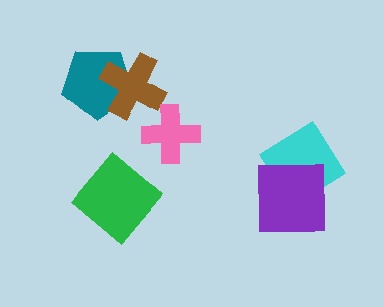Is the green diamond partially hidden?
No, no other shape covers it.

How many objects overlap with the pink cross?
0 objects overlap with the pink cross.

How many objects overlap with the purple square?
1 object overlaps with the purple square.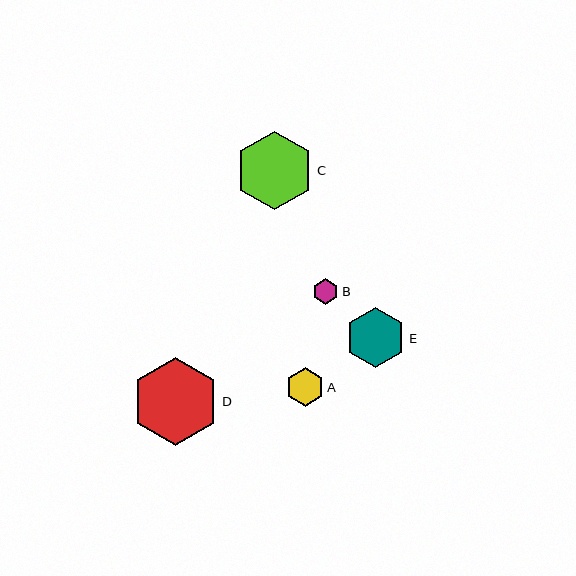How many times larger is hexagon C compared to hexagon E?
Hexagon C is approximately 1.3 times the size of hexagon E.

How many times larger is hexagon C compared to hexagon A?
Hexagon C is approximately 2.1 times the size of hexagon A.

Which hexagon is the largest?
Hexagon D is the largest with a size of approximately 88 pixels.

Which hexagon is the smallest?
Hexagon B is the smallest with a size of approximately 25 pixels.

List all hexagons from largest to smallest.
From largest to smallest: D, C, E, A, B.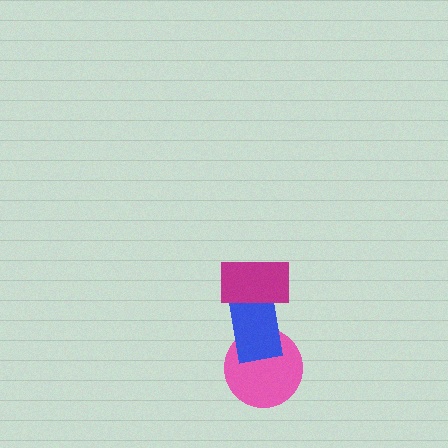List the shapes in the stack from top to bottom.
From top to bottom: the magenta rectangle, the blue rectangle, the pink circle.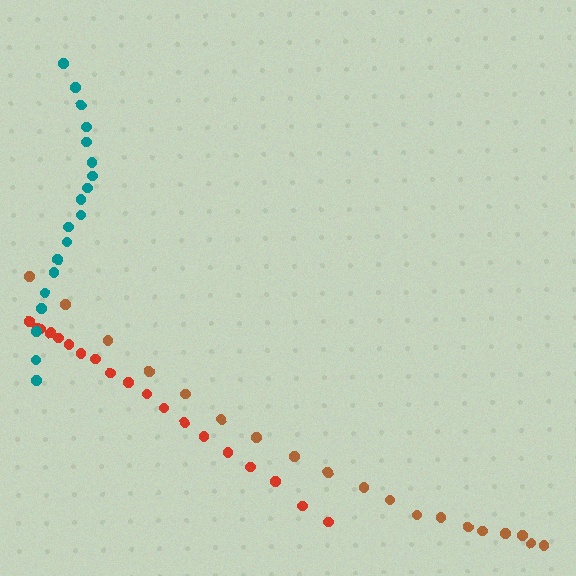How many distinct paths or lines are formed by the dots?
There are 3 distinct paths.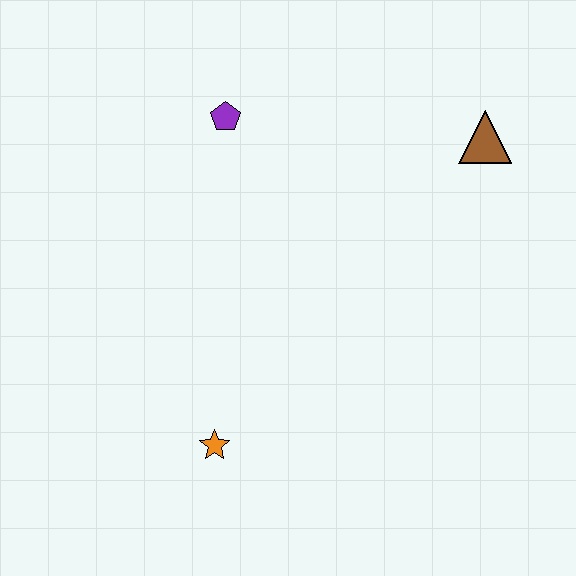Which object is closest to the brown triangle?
The purple pentagon is closest to the brown triangle.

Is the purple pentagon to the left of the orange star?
No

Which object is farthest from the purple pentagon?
The orange star is farthest from the purple pentagon.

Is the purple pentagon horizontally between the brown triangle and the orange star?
Yes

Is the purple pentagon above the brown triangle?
Yes